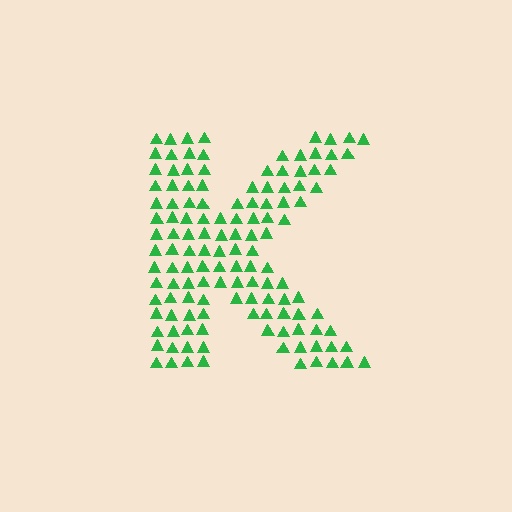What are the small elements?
The small elements are triangles.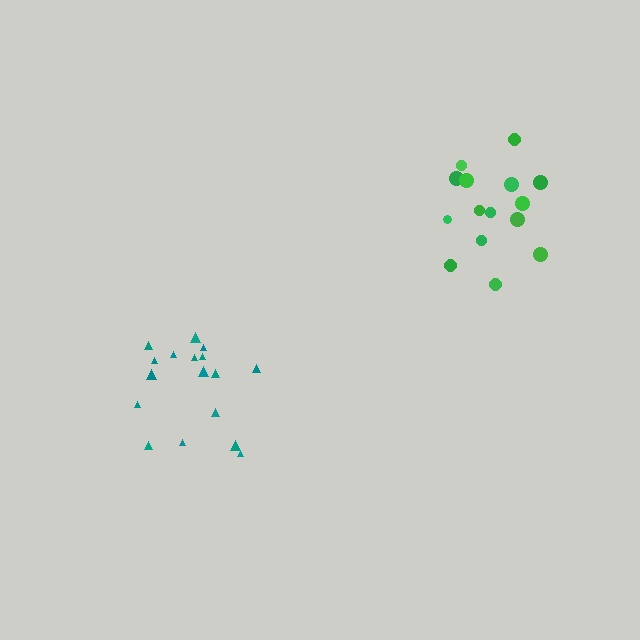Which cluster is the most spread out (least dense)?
Teal.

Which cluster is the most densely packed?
Green.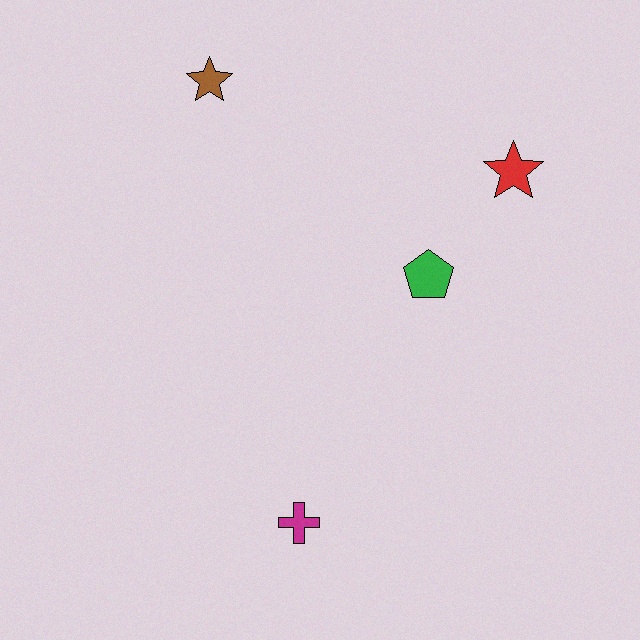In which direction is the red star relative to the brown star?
The red star is to the right of the brown star.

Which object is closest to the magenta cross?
The green pentagon is closest to the magenta cross.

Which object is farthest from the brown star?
The magenta cross is farthest from the brown star.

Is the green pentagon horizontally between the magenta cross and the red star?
Yes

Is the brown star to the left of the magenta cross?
Yes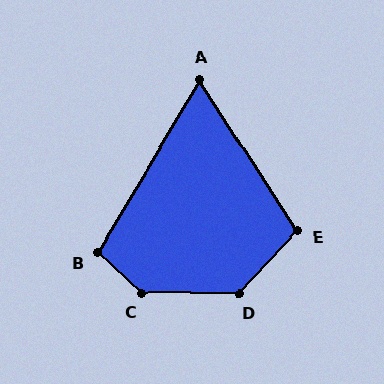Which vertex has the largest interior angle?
C, at approximately 139 degrees.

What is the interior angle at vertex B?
Approximately 101 degrees (obtuse).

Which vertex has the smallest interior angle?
A, at approximately 64 degrees.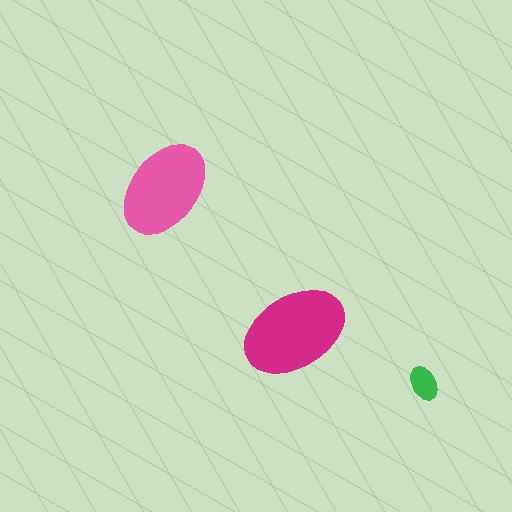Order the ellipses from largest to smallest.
the magenta one, the pink one, the green one.